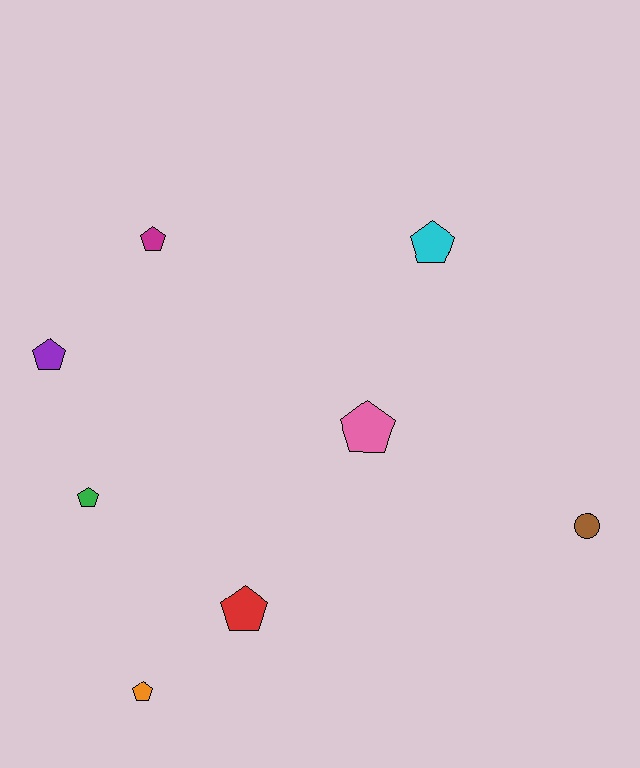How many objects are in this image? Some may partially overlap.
There are 8 objects.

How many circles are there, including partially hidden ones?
There is 1 circle.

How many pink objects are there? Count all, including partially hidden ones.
There is 1 pink object.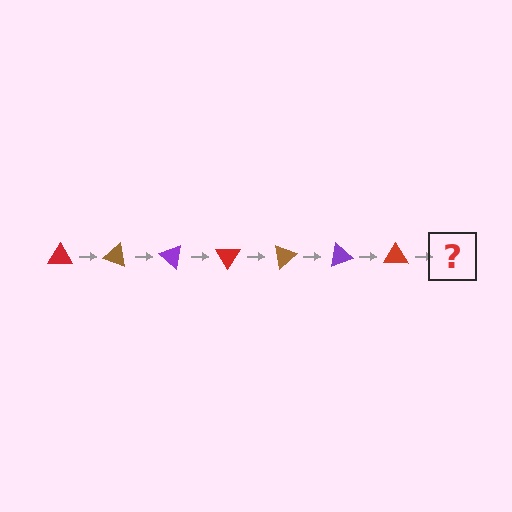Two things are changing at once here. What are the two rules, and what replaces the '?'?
The two rules are that it rotates 20 degrees each step and the color cycles through red, brown, and purple. The '?' should be a brown triangle, rotated 140 degrees from the start.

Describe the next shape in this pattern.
It should be a brown triangle, rotated 140 degrees from the start.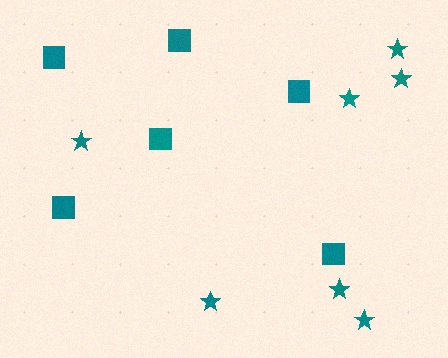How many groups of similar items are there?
There are 2 groups: one group of squares (6) and one group of stars (7).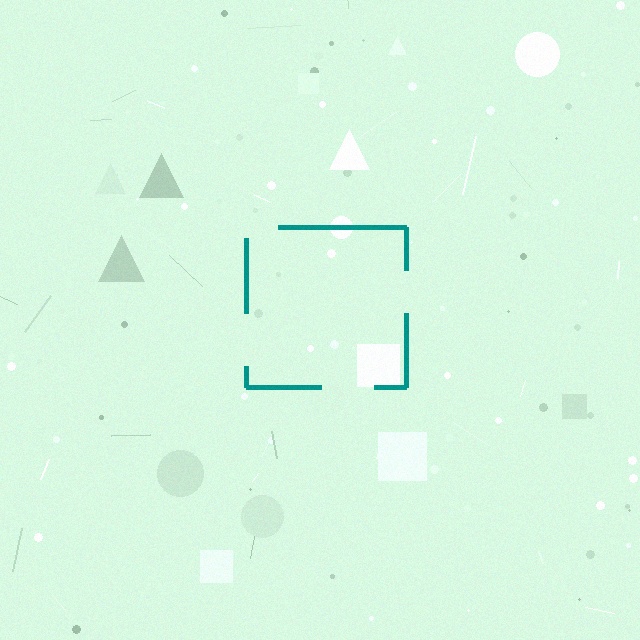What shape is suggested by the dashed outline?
The dashed outline suggests a square.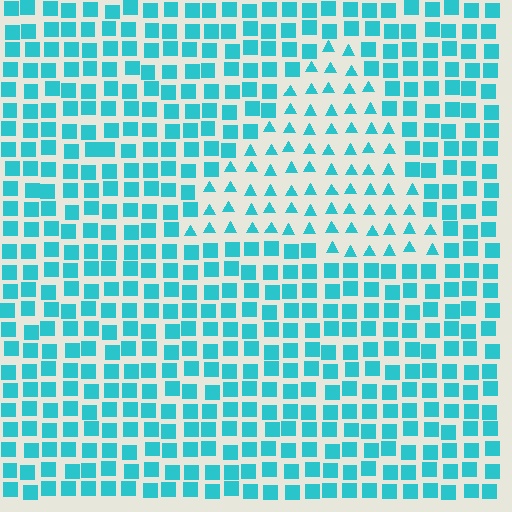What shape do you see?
I see a triangle.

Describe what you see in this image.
The image is filled with small cyan elements arranged in a uniform grid. A triangle-shaped region contains triangles, while the surrounding area contains squares. The boundary is defined purely by the change in element shape.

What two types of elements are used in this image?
The image uses triangles inside the triangle region and squares outside it.